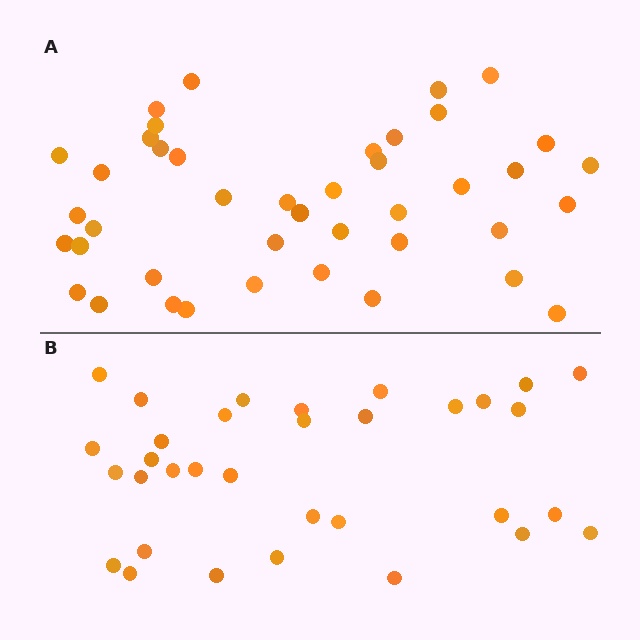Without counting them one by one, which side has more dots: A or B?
Region A (the top region) has more dots.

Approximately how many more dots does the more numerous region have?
Region A has roughly 8 or so more dots than region B.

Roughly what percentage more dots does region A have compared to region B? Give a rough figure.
About 25% more.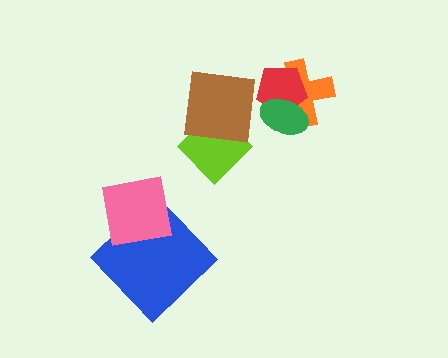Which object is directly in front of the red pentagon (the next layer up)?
The green ellipse is directly in front of the red pentagon.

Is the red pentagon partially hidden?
Yes, it is partially covered by another shape.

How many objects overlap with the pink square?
1 object overlaps with the pink square.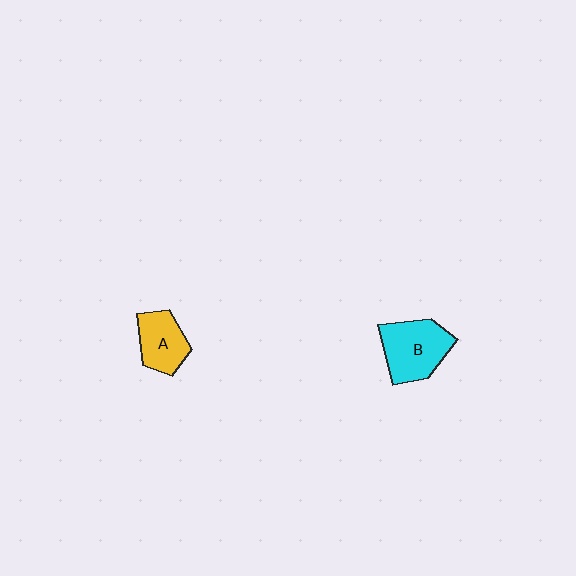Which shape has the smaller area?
Shape A (yellow).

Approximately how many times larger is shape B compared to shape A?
Approximately 1.4 times.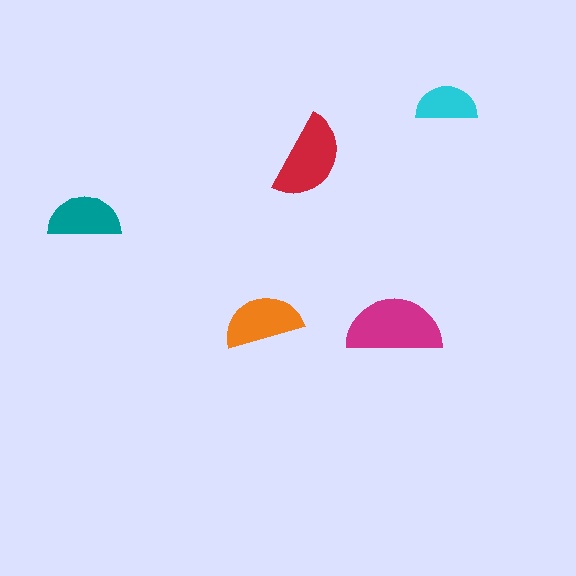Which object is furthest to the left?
The teal semicircle is leftmost.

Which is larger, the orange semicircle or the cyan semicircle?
The orange one.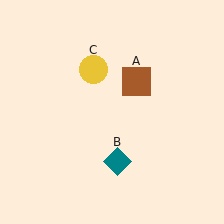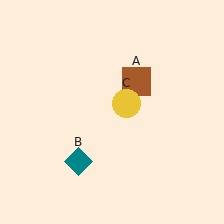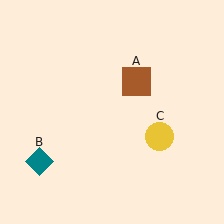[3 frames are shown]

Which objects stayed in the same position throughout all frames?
Brown square (object A) remained stationary.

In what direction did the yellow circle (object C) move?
The yellow circle (object C) moved down and to the right.